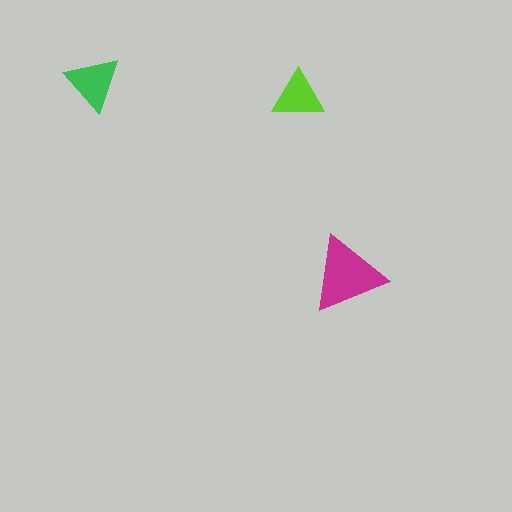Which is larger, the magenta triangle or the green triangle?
The magenta one.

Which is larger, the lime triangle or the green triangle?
The green one.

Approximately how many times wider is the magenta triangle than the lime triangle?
About 1.5 times wider.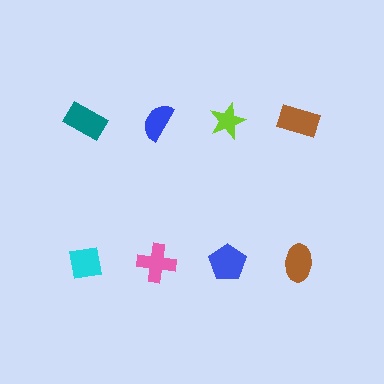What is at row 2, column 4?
A brown ellipse.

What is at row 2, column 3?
A blue pentagon.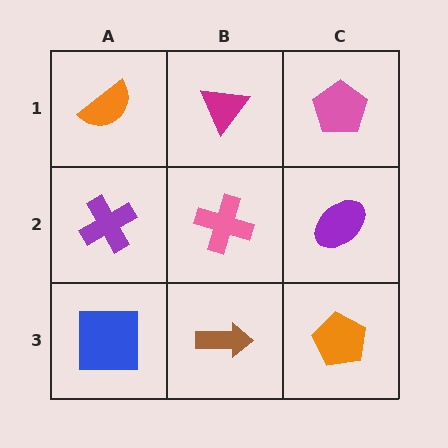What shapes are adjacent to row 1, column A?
A purple cross (row 2, column A), a magenta triangle (row 1, column B).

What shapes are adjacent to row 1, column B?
A pink cross (row 2, column B), an orange semicircle (row 1, column A), a pink pentagon (row 1, column C).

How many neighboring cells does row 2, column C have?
3.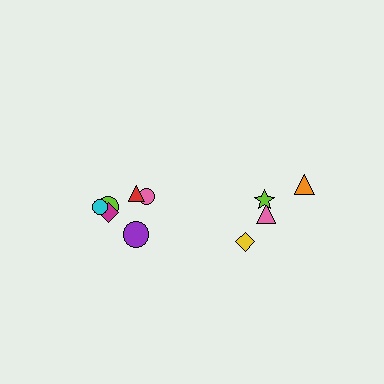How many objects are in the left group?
There are 6 objects.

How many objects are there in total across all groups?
There are 10 objects.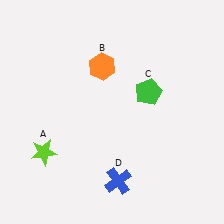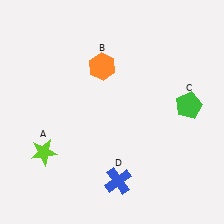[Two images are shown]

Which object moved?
The green pentagon (C) moved right.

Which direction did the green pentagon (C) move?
The green pentagon (C) moved right.